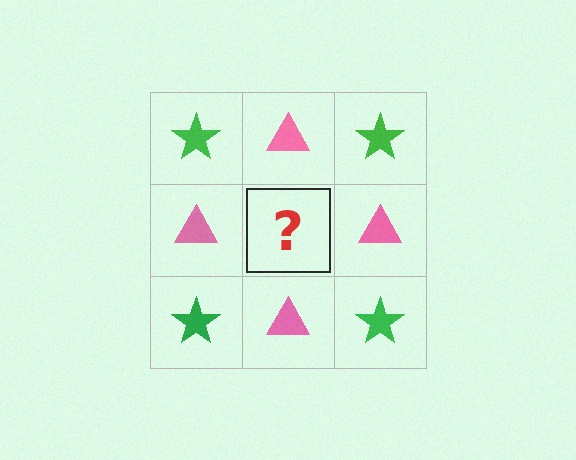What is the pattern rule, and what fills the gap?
The rule is that it alternates green star and pink triangle in a checkerboard pattern. The gap should be filled with a green star.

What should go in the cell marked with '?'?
The missing cell should contain a green star.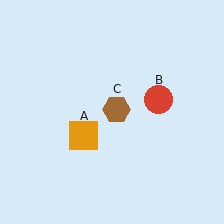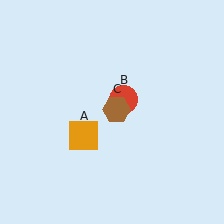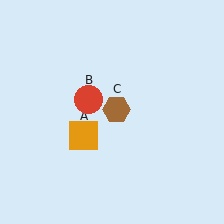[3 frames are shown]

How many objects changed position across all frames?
1 object changed position: red circle (object B).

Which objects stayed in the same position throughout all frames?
Orange square (object A) and brown hexagon (object C) remained stationary.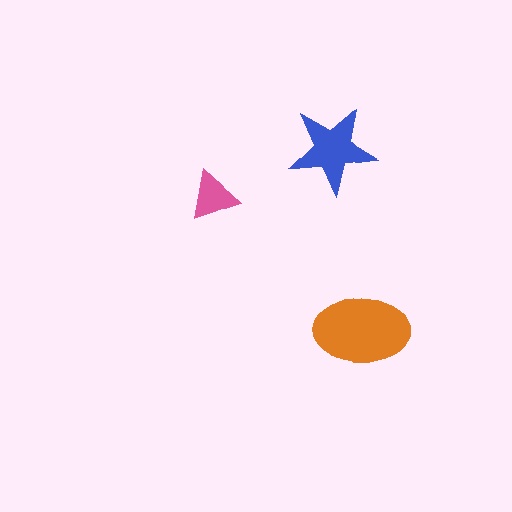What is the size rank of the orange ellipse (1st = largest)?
1st.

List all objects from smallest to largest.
The pink triangle, the blue star, the orange ellipse.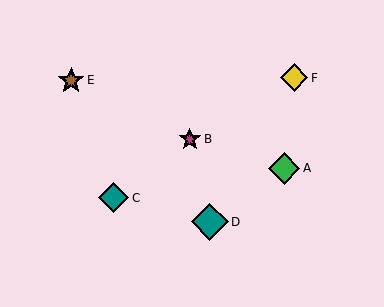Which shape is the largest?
The teal diamond (labeled D) is the largest.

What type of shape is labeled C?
Shape C is a teal diamond.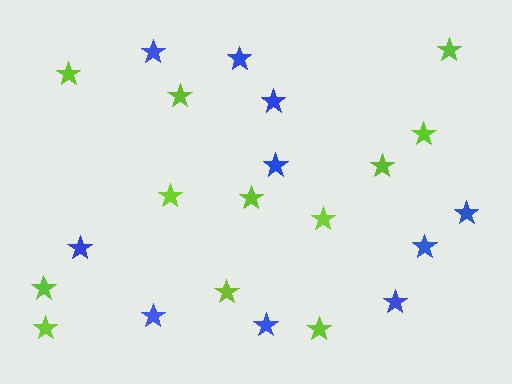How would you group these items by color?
There are 2 groups: one group of blue stars (10) and one group of lime stars (12).